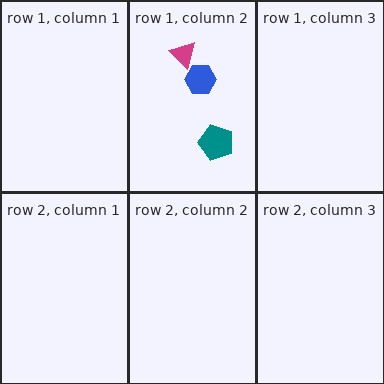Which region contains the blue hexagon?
The row 1, column 2 region.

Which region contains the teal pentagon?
The row 1, column 2 region.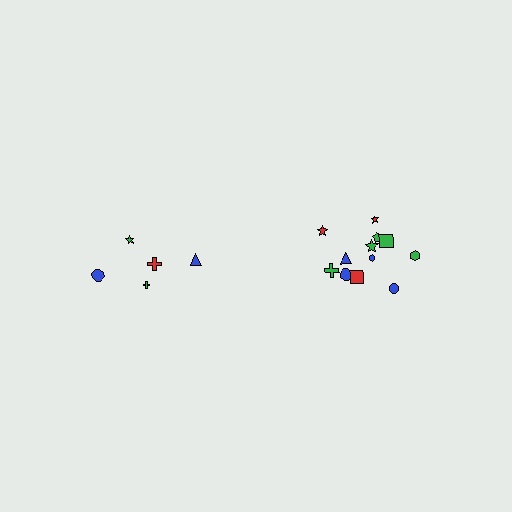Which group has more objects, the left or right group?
The right group.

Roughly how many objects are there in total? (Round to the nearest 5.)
Roughly 15 objects in total.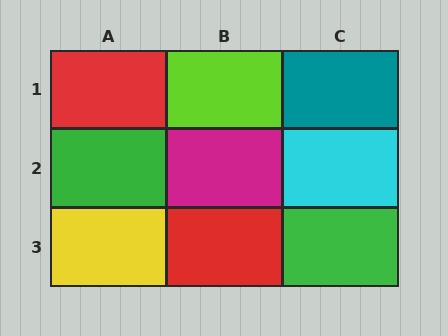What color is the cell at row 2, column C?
Cyan.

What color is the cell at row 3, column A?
Yellow.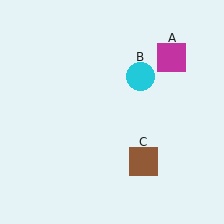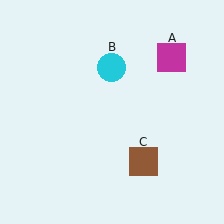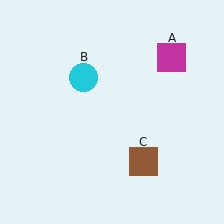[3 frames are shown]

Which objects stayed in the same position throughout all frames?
Magenta square (object A) and brown square (object C) remained stationary.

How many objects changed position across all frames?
1 object changed position: cyan circle (object B).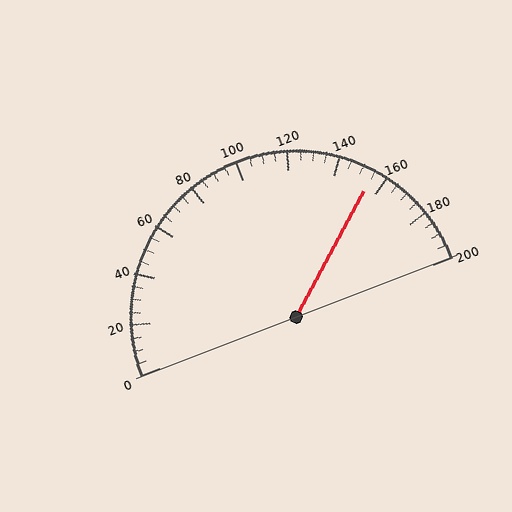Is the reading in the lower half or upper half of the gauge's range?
The reading is in the upper half of the range (0 to 200).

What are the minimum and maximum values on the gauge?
The gauge ranges from 0 to 200.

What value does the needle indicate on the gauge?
The needle indicates approximately 155.